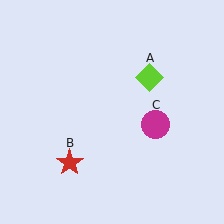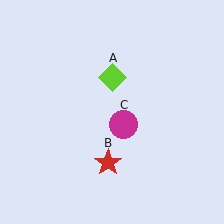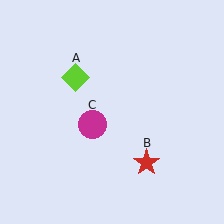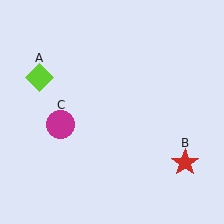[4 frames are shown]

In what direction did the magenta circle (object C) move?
The magenta circle (object C) moved left.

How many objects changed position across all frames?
3 objects changed position: lime diamond (object A), red star (object B), magenta circle (object C).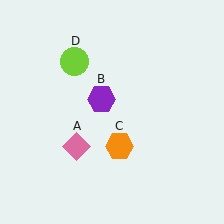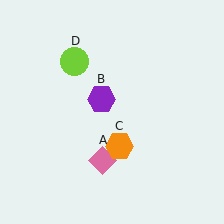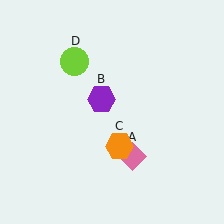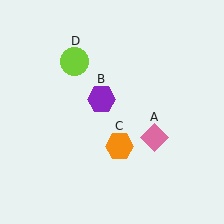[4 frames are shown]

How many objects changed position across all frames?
1 object changed position: pink diamond (object A).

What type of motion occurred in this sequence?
The pink diamond (object A) rotated counterclockwise around the center of the scene.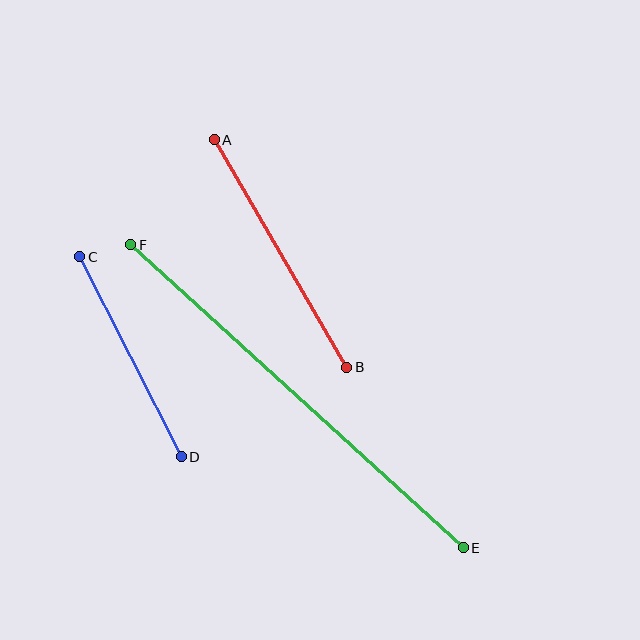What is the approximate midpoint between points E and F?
The midpoint is at approximately (297, 396) pixels.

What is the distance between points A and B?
The distance is approximately 264 pixels.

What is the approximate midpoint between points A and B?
The midpoint is at approximately (281, 254) pixels.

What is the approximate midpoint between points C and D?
The midpoint is at approximately (130, 357) pixels.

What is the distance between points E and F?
The distance is approximately 450 pixels.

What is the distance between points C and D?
The distance is approximately 224 pixels.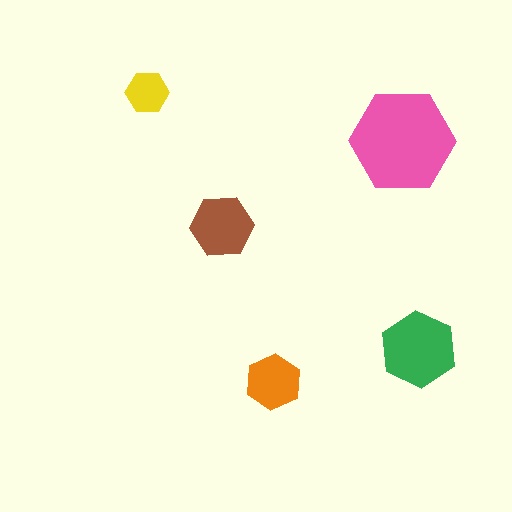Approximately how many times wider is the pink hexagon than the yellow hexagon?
About 2.5 times wider.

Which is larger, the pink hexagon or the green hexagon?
The pink one.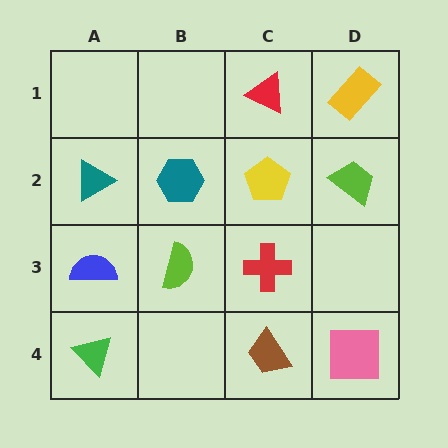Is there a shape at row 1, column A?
No, that cell is empty.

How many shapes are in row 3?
3 shapes.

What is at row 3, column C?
A red cross.